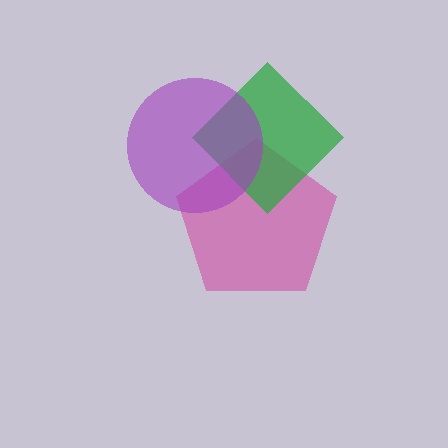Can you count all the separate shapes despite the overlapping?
Yes, there are 3 separate shapes.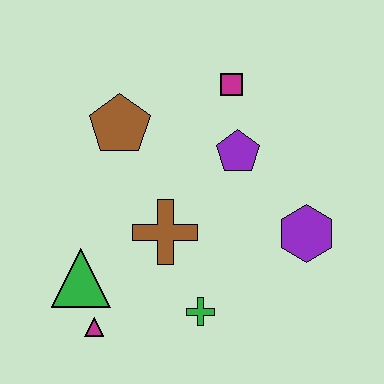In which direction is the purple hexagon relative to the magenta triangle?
The purple hexagon is to the right of the magenta triangle.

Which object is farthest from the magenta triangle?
The magenta square is farthest from the magenta triangle.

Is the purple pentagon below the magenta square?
Yes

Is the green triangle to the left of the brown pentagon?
Yes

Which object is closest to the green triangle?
The magenta triangle is closest to the green triangle.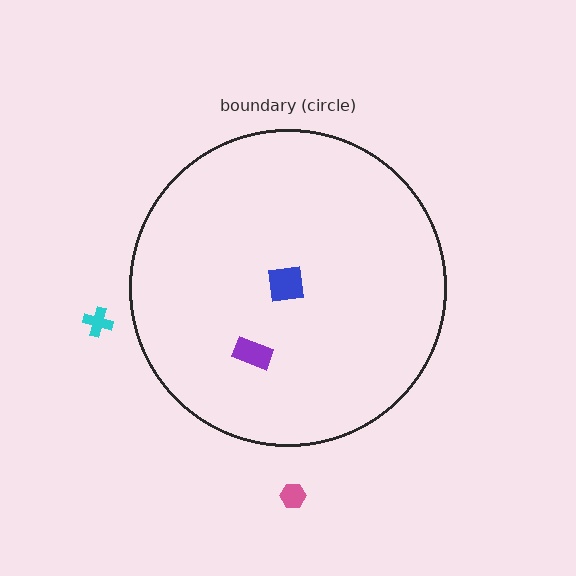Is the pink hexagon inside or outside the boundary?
Outside.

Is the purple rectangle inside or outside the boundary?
Inside.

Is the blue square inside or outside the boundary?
Inside.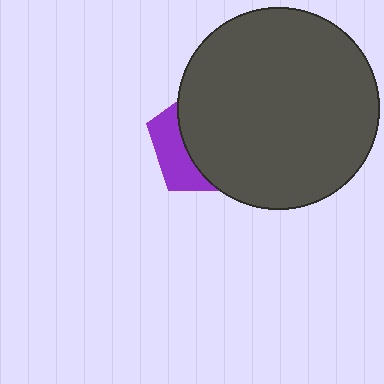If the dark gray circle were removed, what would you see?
You would see the complete purple pentagon.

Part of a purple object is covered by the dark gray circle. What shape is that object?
It is a pentagon.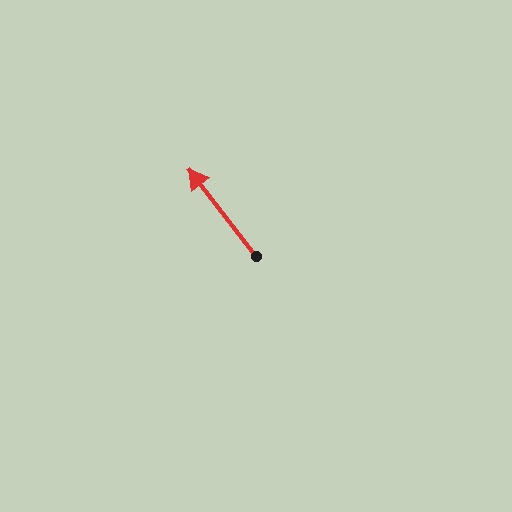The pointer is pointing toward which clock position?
Roughly 11 o'clock.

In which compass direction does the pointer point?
Northwest.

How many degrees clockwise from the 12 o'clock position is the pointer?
Approximately 322 degrees.